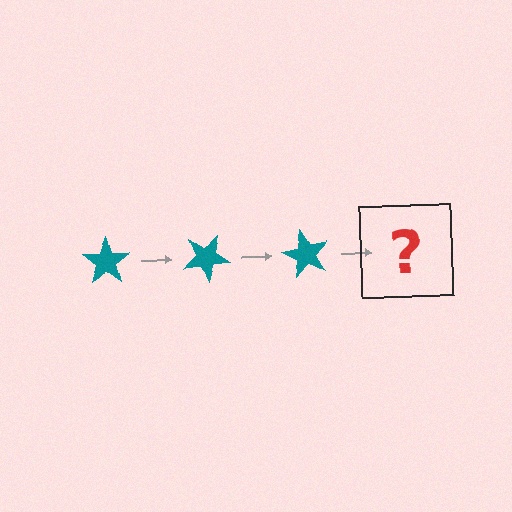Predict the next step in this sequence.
The next step is a teal star rotated 90 degrees.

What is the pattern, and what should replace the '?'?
The pattern is that the star rotates 30 degrees each step. The '?' should be a teal star rotated 90 degrees.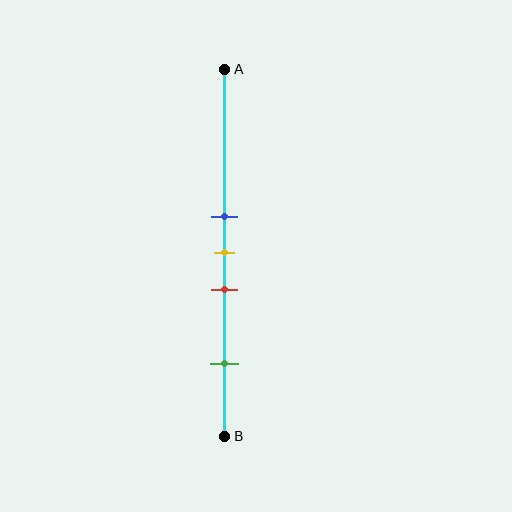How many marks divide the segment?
There are 4 marks dividing the segment.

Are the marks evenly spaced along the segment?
No, the marks are not evenly spaced.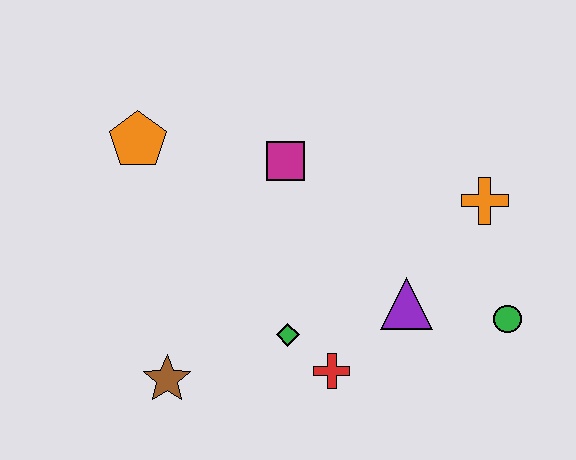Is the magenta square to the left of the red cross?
Yes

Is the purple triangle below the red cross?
No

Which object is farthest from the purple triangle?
The orange pentagon is farthest from the purple triangle.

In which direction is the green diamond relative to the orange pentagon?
The green diamond is below the orange pentagon.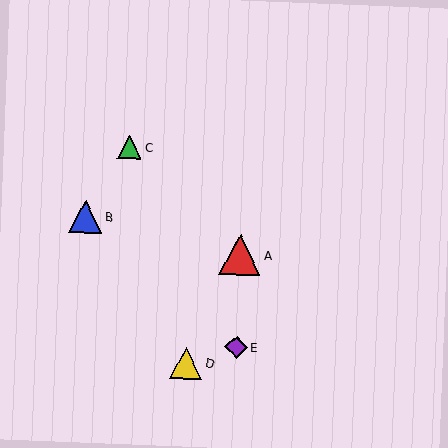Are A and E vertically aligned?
Yes, both are at x≈240.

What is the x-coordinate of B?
Object B is at x≈86.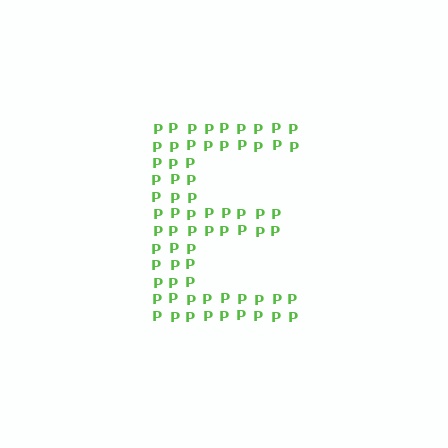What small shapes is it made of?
It is made of small letter P's.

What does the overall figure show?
The overall figure shows the letter E.